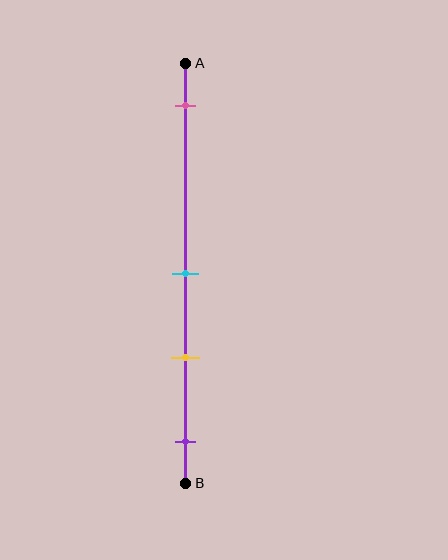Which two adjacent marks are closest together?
The cyan and yellow marks are the closest adjacent pair.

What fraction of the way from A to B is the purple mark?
The purple mark is approximately 90% (0.9) of the way from A to B.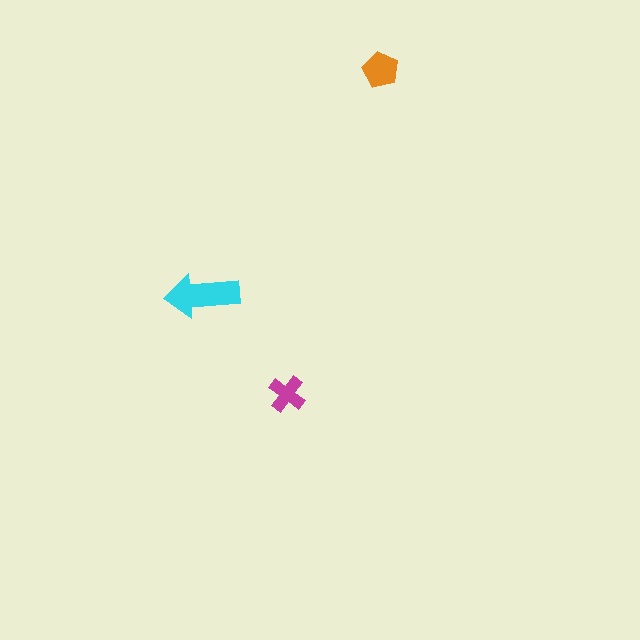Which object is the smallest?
The magenta cross.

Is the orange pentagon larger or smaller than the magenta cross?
Larger.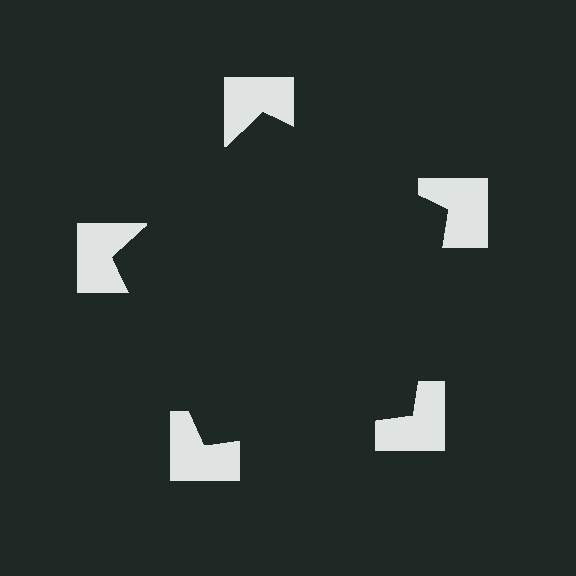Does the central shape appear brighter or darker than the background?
It typically appears slightly darker than the background, even though no actual brightness change is drawn.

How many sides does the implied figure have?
5 sides.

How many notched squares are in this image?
There are 5 — one at each vertex of the illusory pentagon.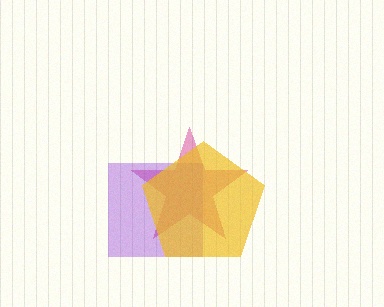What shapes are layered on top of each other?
The layered shapes are: a magenta star, a purple square, a yellow pentagon.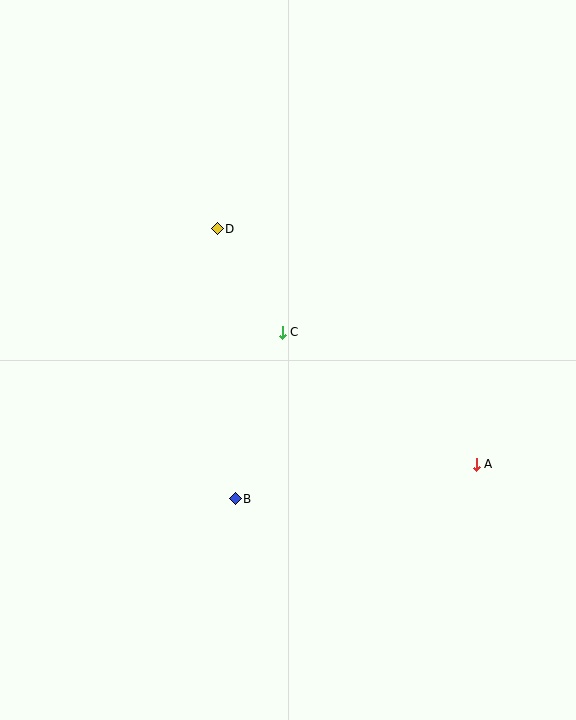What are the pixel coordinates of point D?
Point D is at (217, 229).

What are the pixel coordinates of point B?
Point B is at (235, 499).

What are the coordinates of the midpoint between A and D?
The midpoint between A and D is at (347, 346).